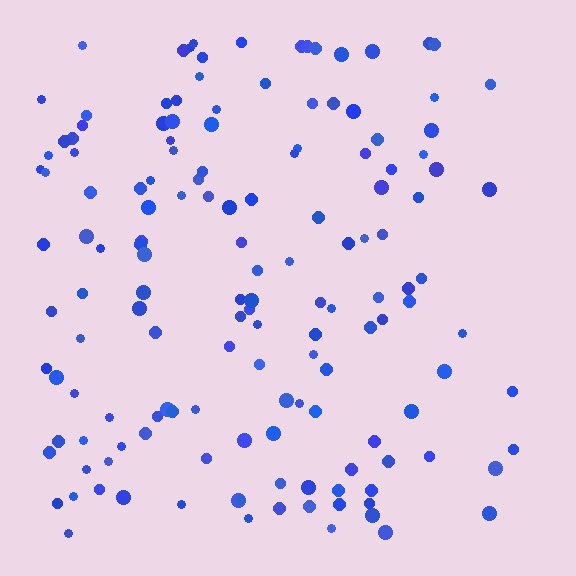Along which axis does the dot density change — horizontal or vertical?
Horizontal.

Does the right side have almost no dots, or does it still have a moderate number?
Still a moderate number, just noticeably fewer than the left.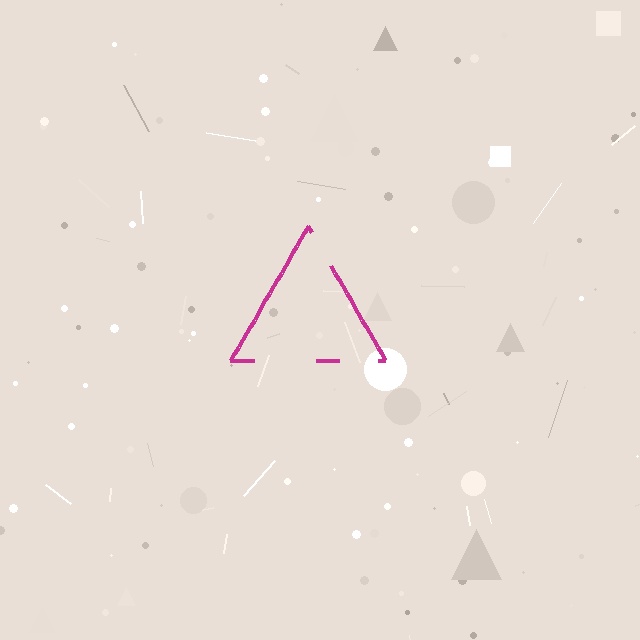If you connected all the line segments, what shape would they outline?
They would outline a triangle.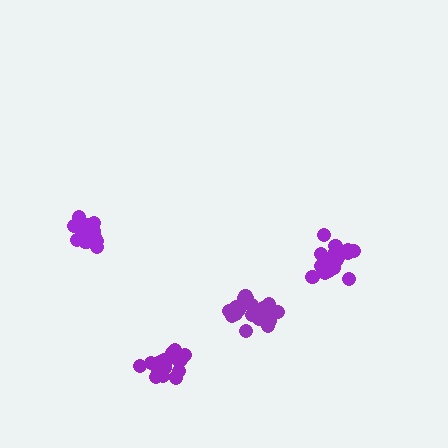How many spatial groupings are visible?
There are 4 spatial groupings.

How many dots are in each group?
Group 1: 16 dots, Group 2: 18 dots, Group 3: 19 dots, Group 4: 20 dots (73 total).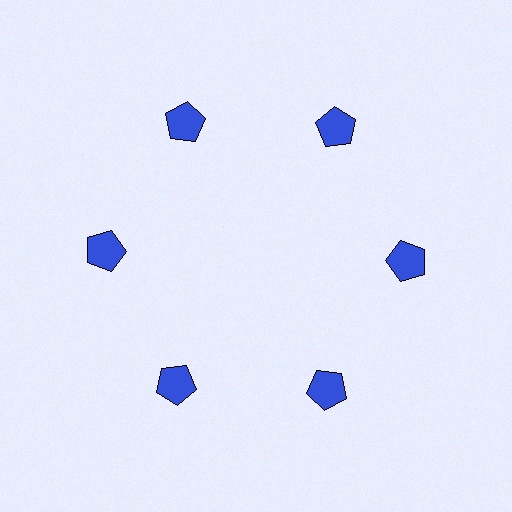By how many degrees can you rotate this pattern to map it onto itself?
The pattern maps onto itself every 60 degrees of rotation.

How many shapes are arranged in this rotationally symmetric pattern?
There are 6 shapes, arranged in 6 groups of 1.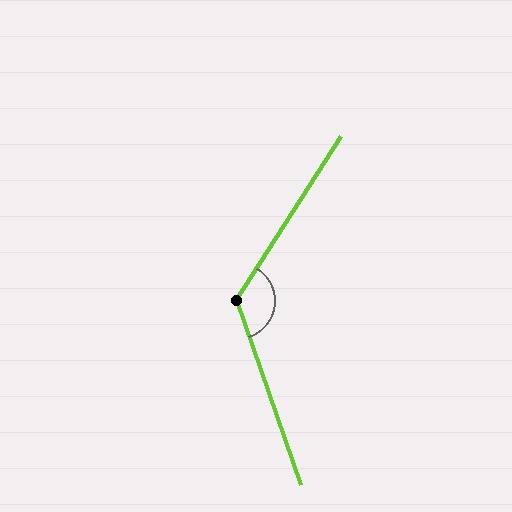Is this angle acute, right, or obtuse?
It is obtuse.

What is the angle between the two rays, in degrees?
Approximately 128 degrees.